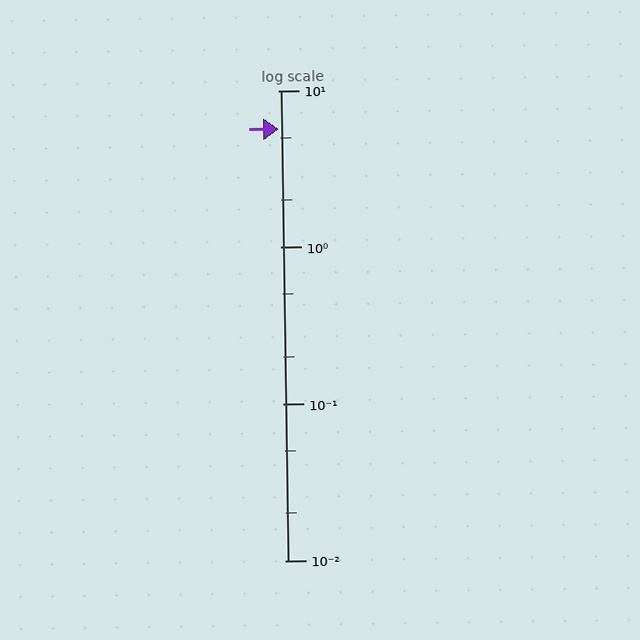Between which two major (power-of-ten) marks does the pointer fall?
The pointer is between 1 and 10.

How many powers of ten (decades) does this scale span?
The scale spans 3 decades, from 0.01 to 10.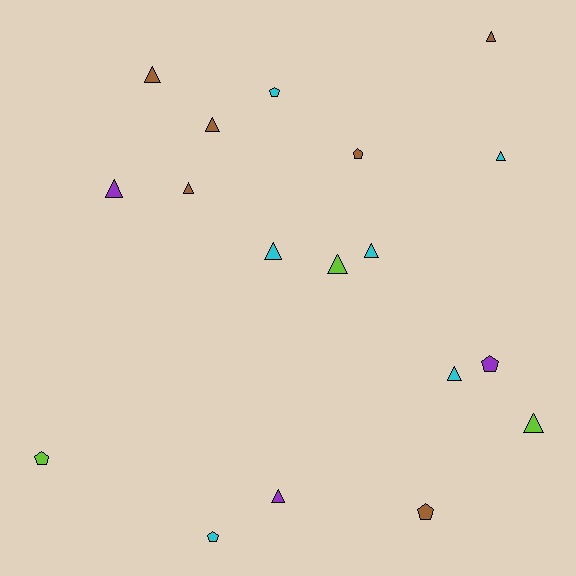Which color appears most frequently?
Cyan, with 6 objects.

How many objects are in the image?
There are 18 objects.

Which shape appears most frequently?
Triangle, with 12 objects.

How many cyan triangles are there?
There are 4 cyan triangles.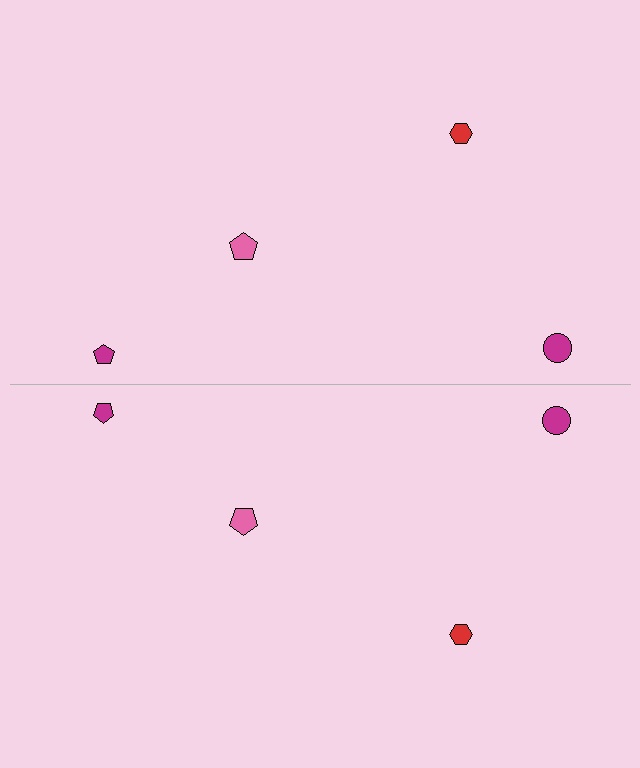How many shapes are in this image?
There are 8 shapes in this image.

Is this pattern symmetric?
Yes, this pattern has bilateral (reflection) symmetry.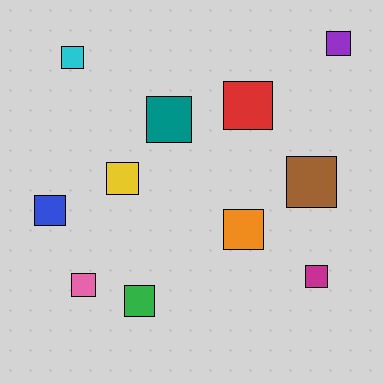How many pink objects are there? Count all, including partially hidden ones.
There is 1 pink object.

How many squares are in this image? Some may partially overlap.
There are 11 squares.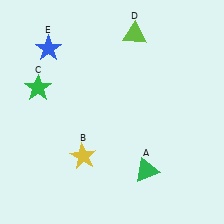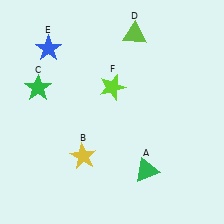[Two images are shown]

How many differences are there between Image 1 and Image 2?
There is 1 difference between the two images.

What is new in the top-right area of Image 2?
A lime star (F) was added in the top-right area of Image 2.